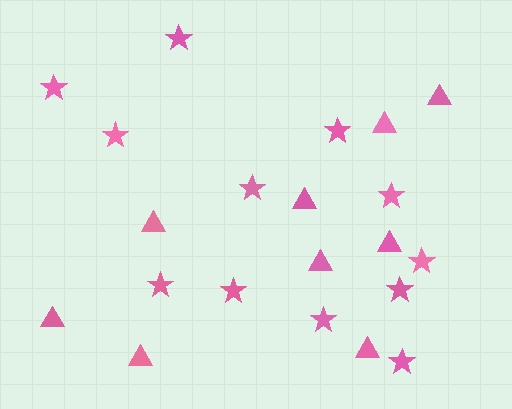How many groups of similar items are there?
There are 2 groups: one group of stars (12) and one group of triangles (9).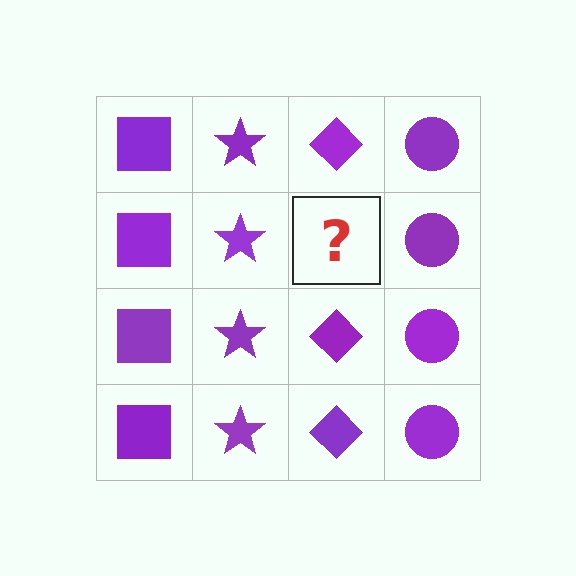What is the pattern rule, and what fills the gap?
The rule is that each column has a consistent shape. The gap should be filled with a purple diamond.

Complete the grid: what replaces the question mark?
The question mark should be replaced with a purple diamond.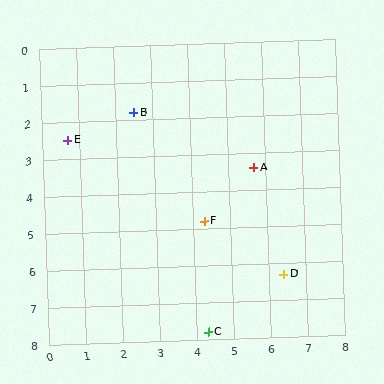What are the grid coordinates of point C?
Point C is at approximately (4.3, 7.8).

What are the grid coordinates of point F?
Point F is at approximately (4.3, 4.8).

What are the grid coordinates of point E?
Point E is at approximately (0.7, 2.5).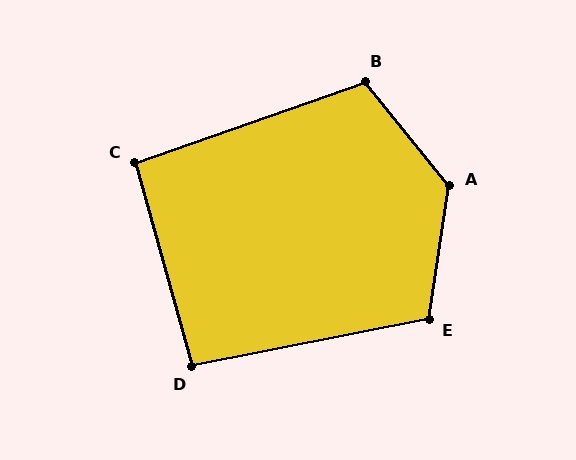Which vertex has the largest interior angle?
A, at approximately 133 degrees.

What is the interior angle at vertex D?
Approximately 94 degrees (approximately right).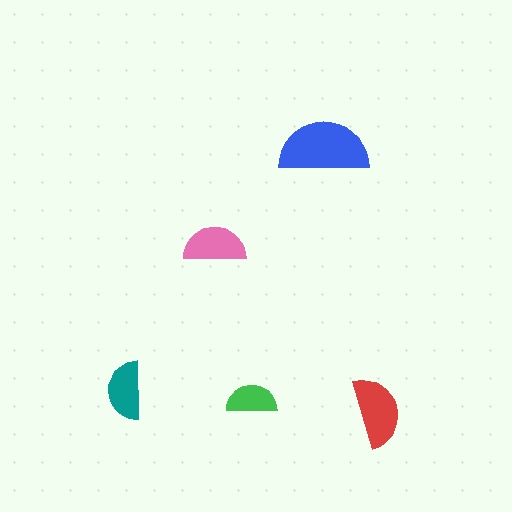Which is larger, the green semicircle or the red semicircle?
The red one.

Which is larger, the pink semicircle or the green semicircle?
The pink one.